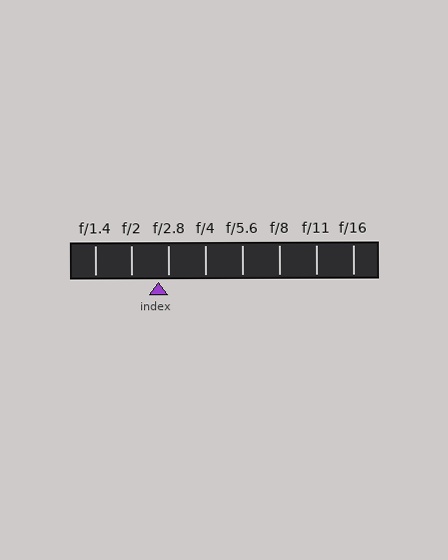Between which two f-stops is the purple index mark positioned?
The index mark is between f/2 and f/2.8.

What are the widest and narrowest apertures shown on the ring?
The widest aperture shown is f/1.4 and the narrowest is f/16.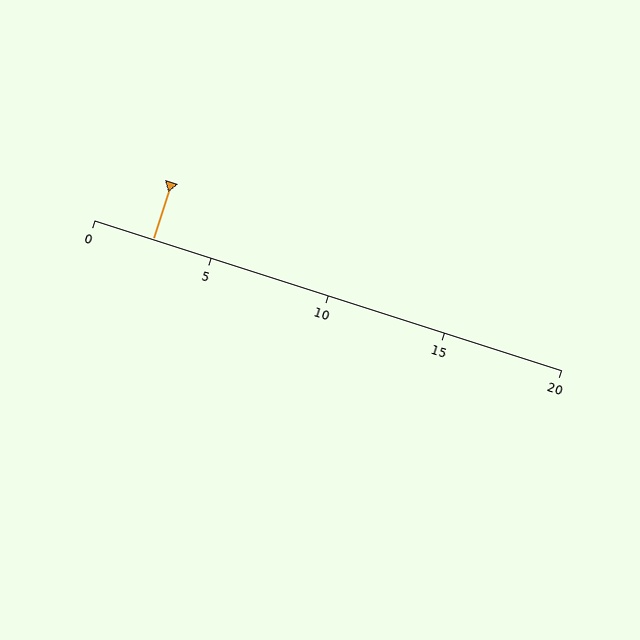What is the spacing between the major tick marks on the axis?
The major ticks are spaced 5 apart.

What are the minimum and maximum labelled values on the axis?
The axis runs from 0 to 20.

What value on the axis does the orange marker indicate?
The marker indicates approximately 2.5.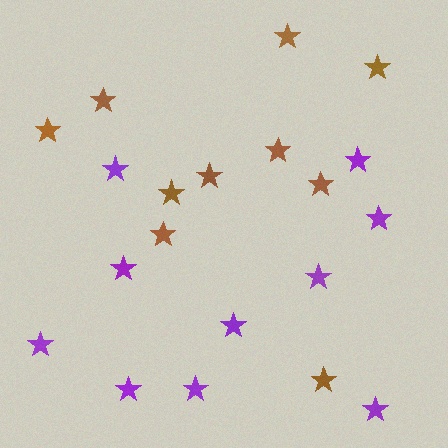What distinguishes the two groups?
There are 2 groups: one group of purple stars (10) and one group of brown stars (10).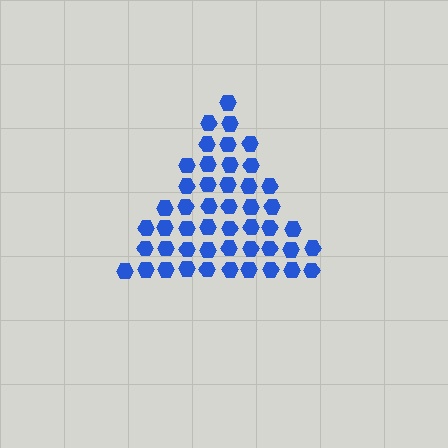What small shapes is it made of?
It is made of small hexagons.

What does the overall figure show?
The overall figure shows a triangle.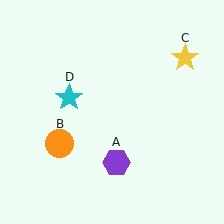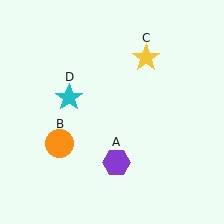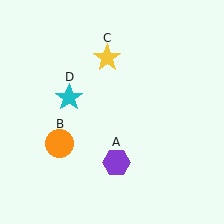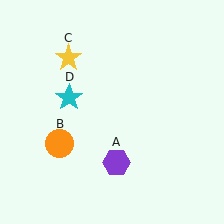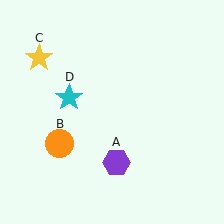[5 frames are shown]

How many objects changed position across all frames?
1 object changed position: yellow star (object C).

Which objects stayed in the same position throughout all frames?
Purple hexagon (object A) and orange circle (object B) and cyan star (object D) remained stationary.